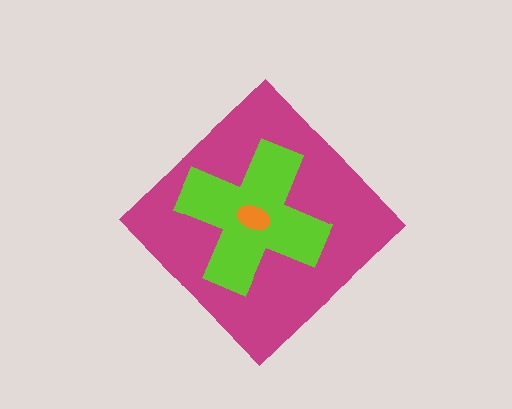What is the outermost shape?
The magenta diamond.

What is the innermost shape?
The orange ellipse.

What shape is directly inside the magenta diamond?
The lime cross.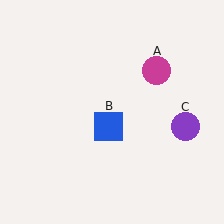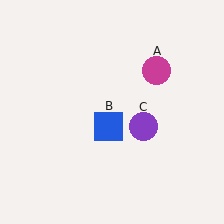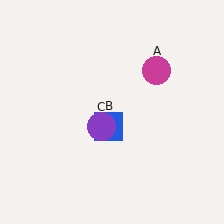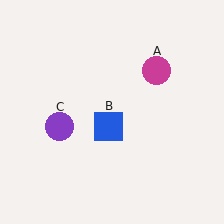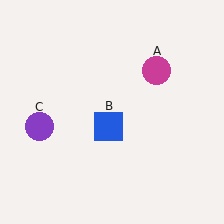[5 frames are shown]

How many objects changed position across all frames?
1 object changed position: purple circle (object C).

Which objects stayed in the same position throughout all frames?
Magenta circle (object A) and blue square (object B) remained stationary.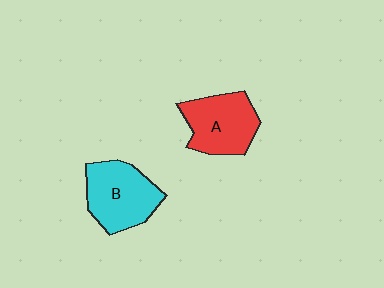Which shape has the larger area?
Shape B (cyan).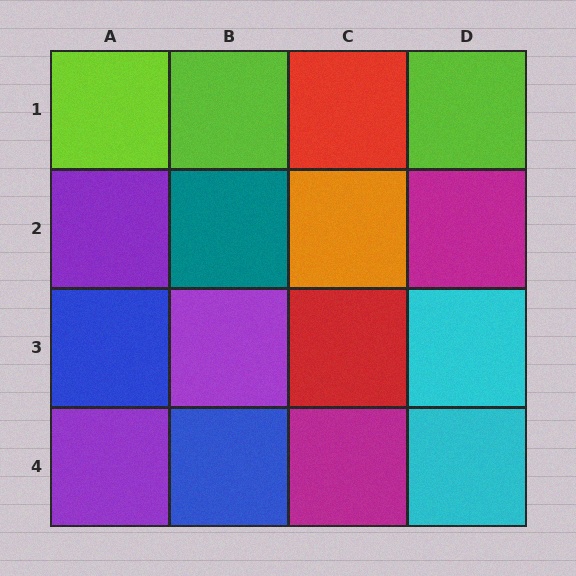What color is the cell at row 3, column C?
Red.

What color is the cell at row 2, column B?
Teal.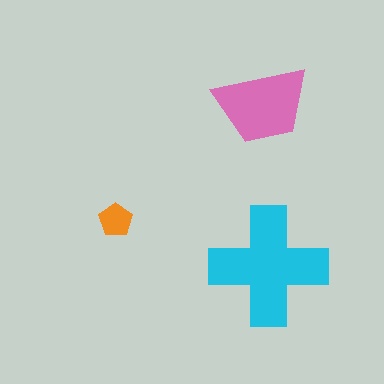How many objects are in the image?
There are 3 objects in the image.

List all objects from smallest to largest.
The orange pentagon, the pink trapezoid, the cyan cross.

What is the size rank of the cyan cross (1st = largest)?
1st.